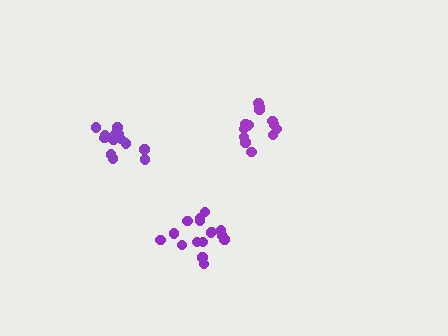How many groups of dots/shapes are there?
There are 3 groups.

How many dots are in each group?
Group 1: 16 dots, Group 2: 14 dots, Group 3: 13 dots (43 total).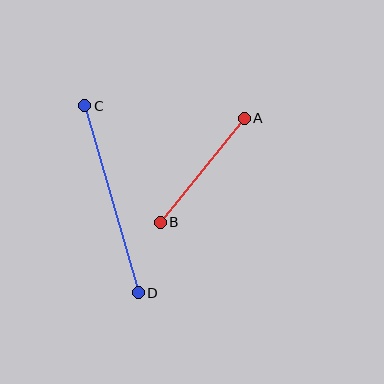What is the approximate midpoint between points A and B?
The midpoint is at approximately (202, 170) pixels.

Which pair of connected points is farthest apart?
Points C and D are farthest apart.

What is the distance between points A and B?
The distance is approximately 134 pixels.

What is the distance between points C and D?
The distance is approximately 194 pixels.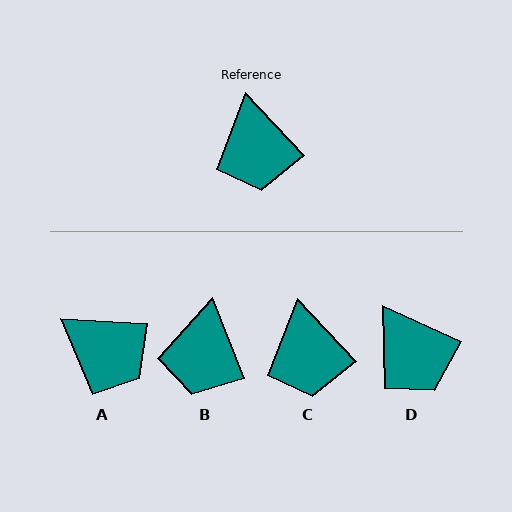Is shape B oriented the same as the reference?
No, it is off by about 21 degrees.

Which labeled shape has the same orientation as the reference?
C.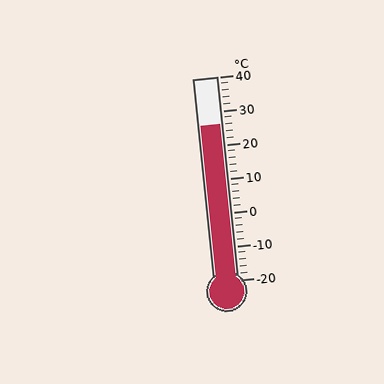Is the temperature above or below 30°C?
The temperature is below 30°C.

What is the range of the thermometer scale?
The thermometer scale ranges from -20°C to 40°C.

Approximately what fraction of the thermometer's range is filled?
The thermometer is filled to approximately 75% of its range.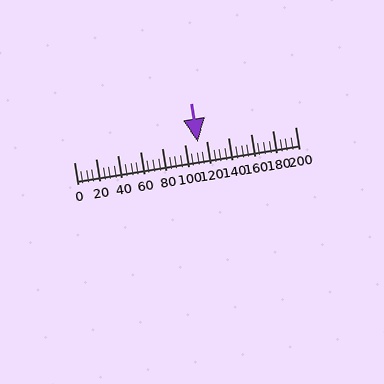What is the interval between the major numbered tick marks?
The major tick marks are spaced 20 units apart.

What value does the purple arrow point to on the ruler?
The purple arrow points to approximately 112.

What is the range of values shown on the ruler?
The ruler shows values from 0 to 200.